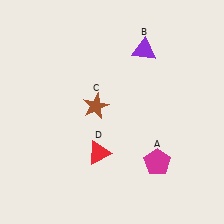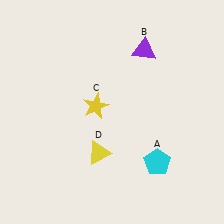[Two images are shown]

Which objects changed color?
A changed from magenta to cyan. C changed from brown to yellow. D changed from red to yellow.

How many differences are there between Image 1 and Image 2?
There are 3 differences between the two images.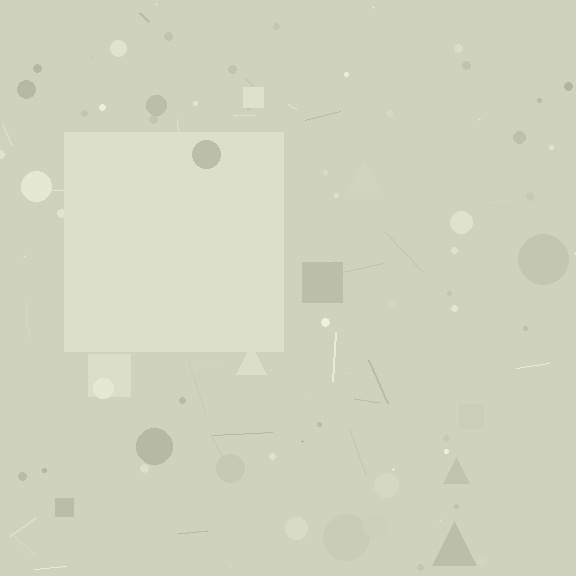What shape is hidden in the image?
A square is hidden in the image.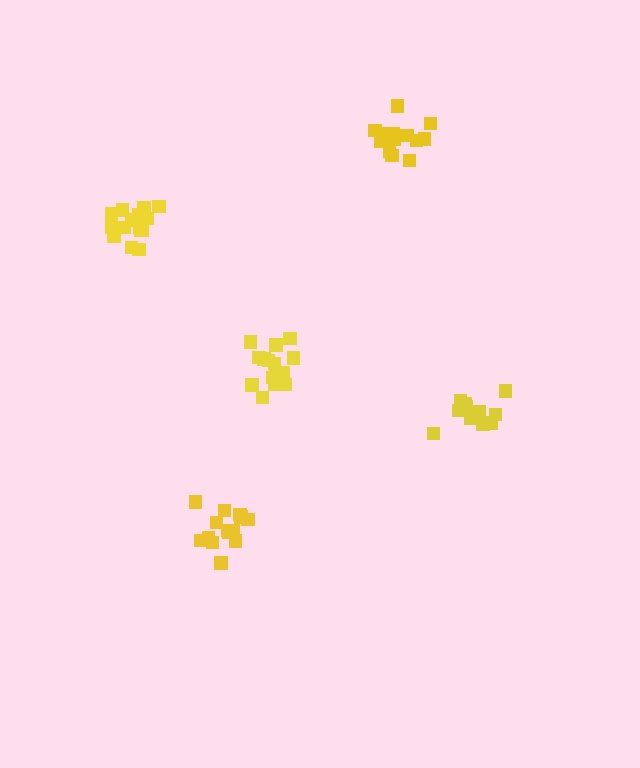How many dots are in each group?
Group 1: 14 dots, Group 2: 15 dots, Group 3: 15 dots, Group 4: 14 dots, Group 5: 15 dots (73 total).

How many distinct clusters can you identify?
There are 5 distinct clusters.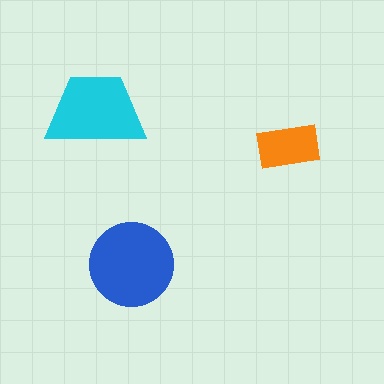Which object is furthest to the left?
The cyan trapezoid is leftmost.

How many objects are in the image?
There are 3 objects in the image.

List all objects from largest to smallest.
The blue circle, the cyan trapezoid, the orange rectangle.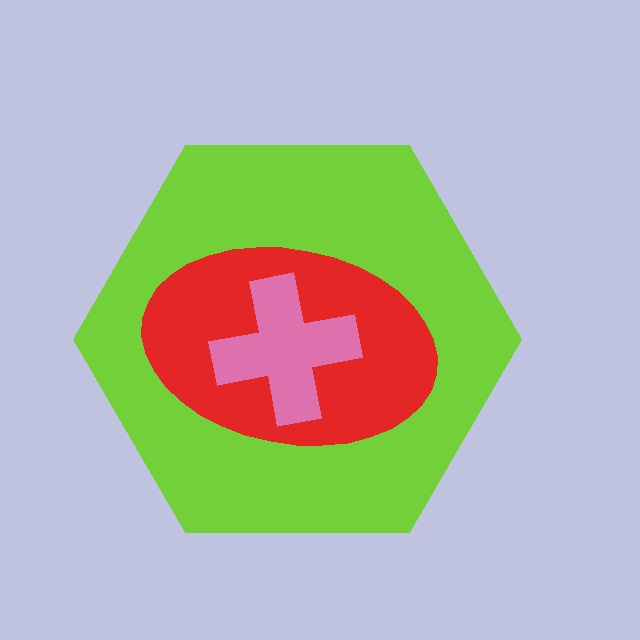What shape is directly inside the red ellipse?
The pink cross.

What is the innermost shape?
The pink cross.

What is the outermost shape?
The lime hexagon.